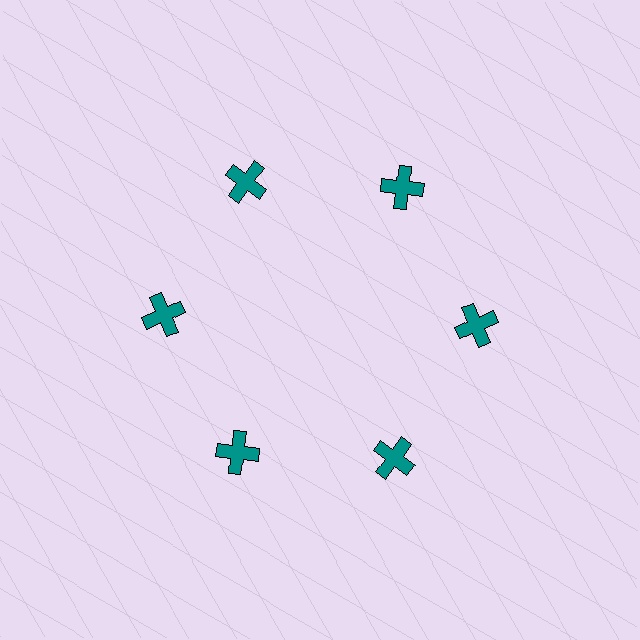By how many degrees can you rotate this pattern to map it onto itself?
The pattern maps onto itself every 60 degrees of rotation.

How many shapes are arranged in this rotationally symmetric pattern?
There are 6 shapes, arranged in 6 groups of 1.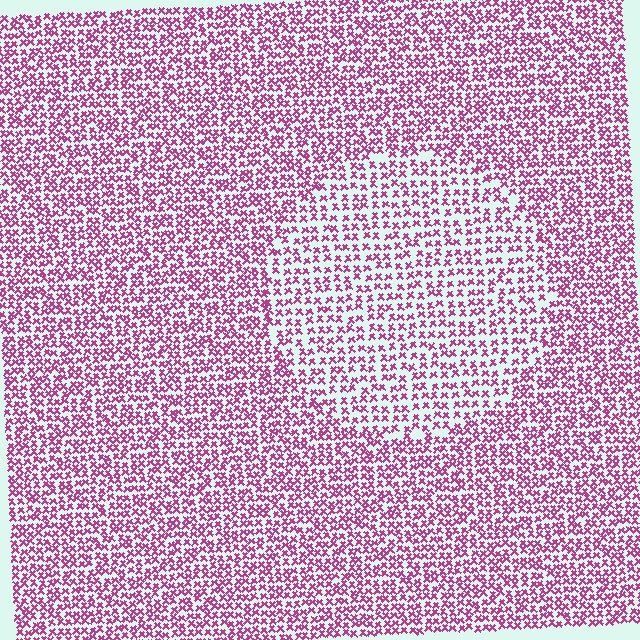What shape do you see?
I see a circle.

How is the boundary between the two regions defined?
The boundary is defined by a change in element density (approximately 1.5x ratio). All elements are the same color, size, and shape.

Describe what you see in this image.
The image contains small magenta elements arranged at two different densities. A circle-shaped region is visible where the elements are less densely packed than the surrounding area.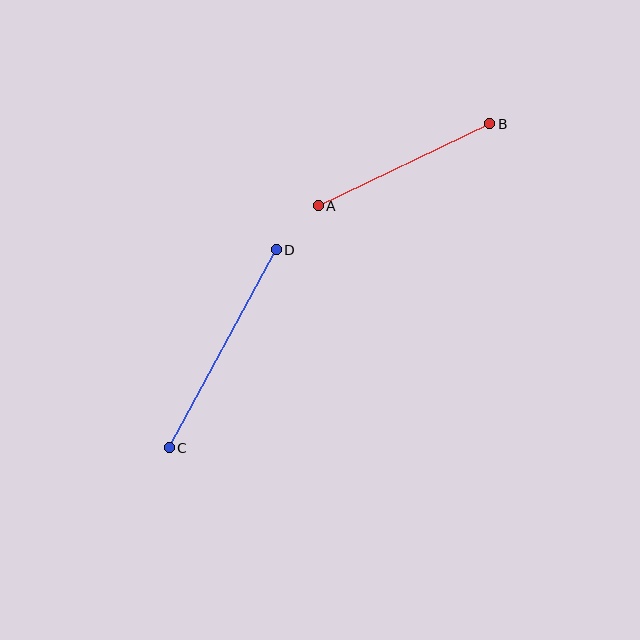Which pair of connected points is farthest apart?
Points C and D are farthest apart.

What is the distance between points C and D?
The distance is approximately 225 pixels.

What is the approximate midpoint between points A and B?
The midpoint is at approximately (404, 165) pixels.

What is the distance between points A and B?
The distance is approximately 190 pixels.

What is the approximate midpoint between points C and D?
The midpoint is at approximately (223, 349) pixels.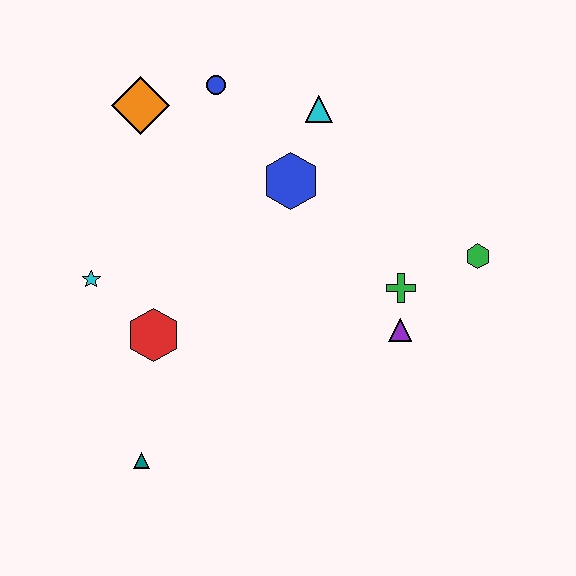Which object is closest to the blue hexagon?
The cyan triangle is closest to the blue hexagon.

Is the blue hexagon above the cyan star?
Yes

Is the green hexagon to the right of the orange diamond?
Yes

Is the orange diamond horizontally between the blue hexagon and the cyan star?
Yes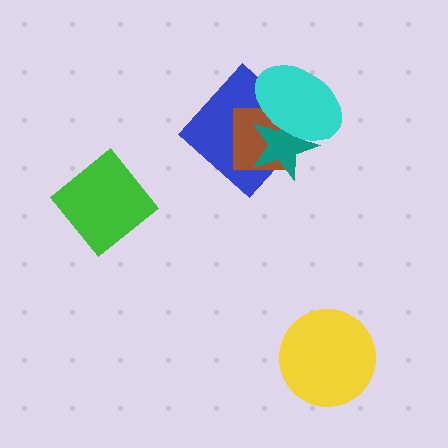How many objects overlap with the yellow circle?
0 objects overlap with the yellow circle.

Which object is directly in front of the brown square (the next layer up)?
The teal star is directly in front of the brown square.